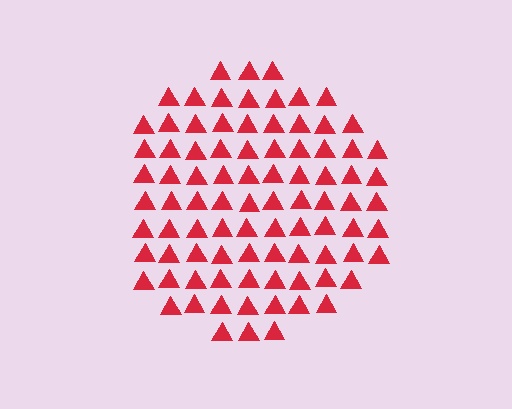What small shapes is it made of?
It is made of small triangles.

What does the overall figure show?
The overall figure shows a circle.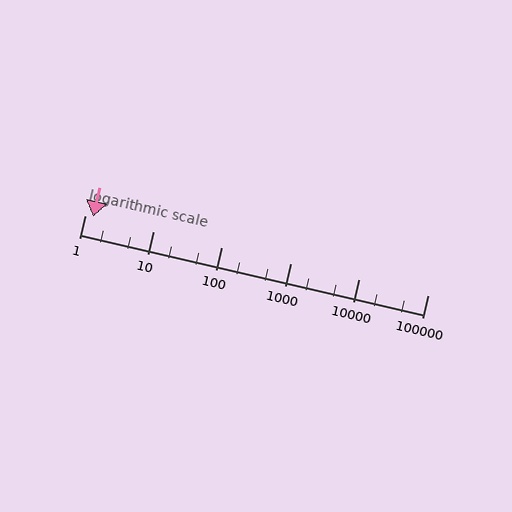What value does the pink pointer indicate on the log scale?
The pointer indicates approximately 1.3.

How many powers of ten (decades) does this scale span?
The scale spans 5 decades, from 1 to 100000.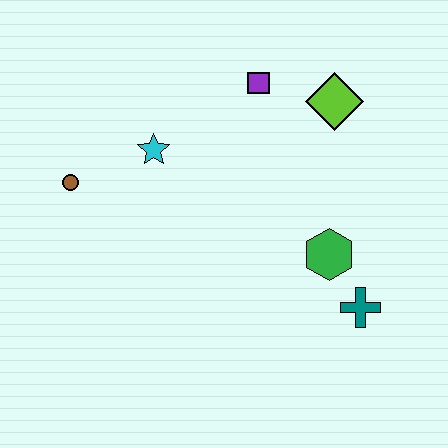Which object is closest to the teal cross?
The green hexagon is closest to the teal cross.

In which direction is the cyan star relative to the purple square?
The cyan star is to the left of the purple square.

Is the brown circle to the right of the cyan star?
No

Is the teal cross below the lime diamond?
Yes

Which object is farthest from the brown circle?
The teal cross is farthest from the brown circle.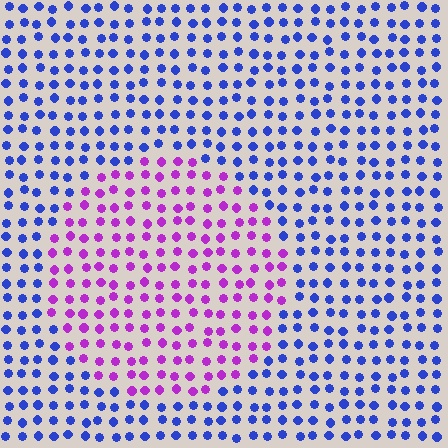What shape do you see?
I see a circle.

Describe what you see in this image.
The image is filled with small blue elements in a uniform arrangement. A circle-shaped region is visible where the elements are tinted to a slightly different hue, forming a subtle color boundary.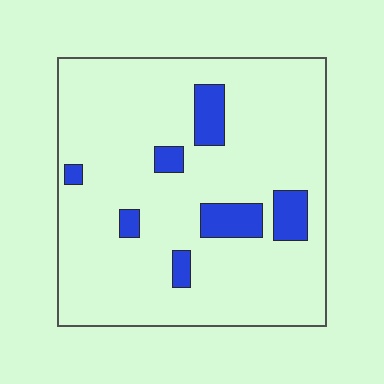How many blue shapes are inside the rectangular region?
7.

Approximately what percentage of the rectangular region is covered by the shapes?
Approximately 10%.